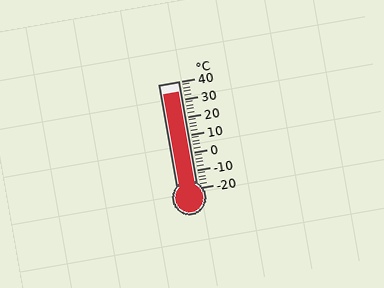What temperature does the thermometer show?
The thermometer shows approximately 34°C.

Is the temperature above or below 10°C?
The temperature is above 10°C.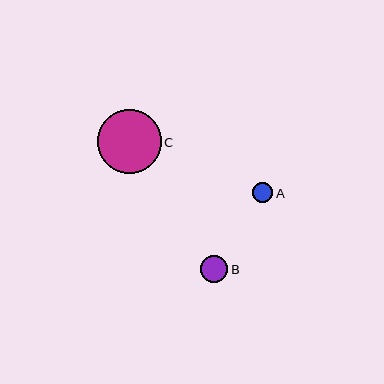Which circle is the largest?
Circle C is the largest with a size of approximately 64 pixels.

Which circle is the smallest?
Circle A is the smallest with a size of approximately 20 pixels.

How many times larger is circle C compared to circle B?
Circle C is approximately 2.3 times the size of circle B.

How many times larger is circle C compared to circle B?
Circle C is approximately 2.3 times the size of circle B.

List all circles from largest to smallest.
From largest to smallest: C, B, A.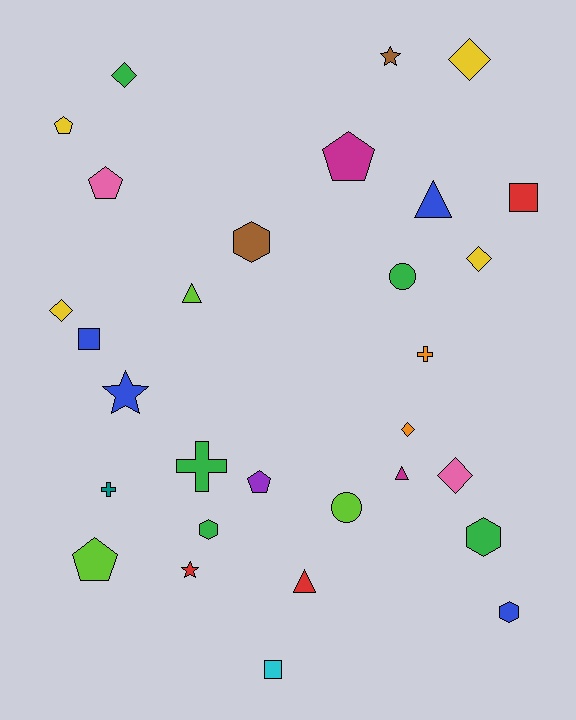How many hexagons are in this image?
There are 4 hexagons.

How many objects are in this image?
There are 30 objects.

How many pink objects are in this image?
There are 2 pink objects.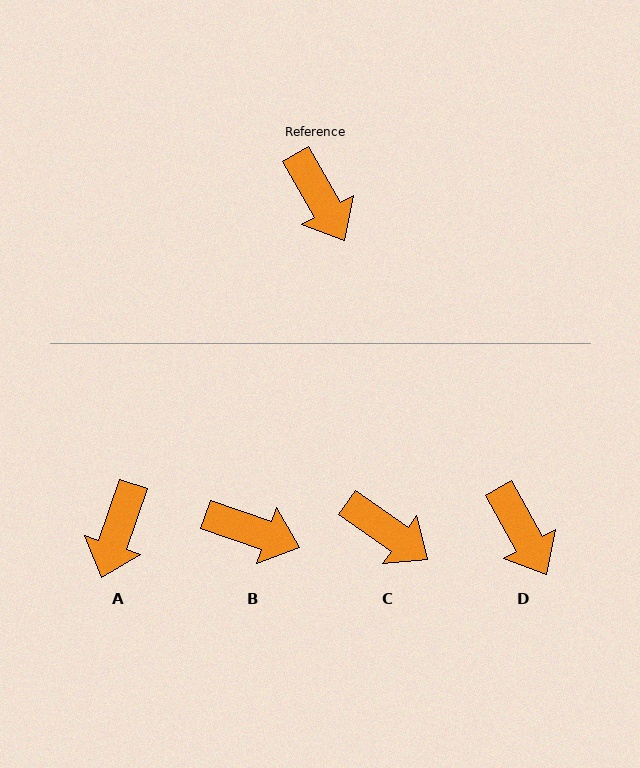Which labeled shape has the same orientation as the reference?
D.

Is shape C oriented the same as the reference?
No, it is off by about 26 degrees.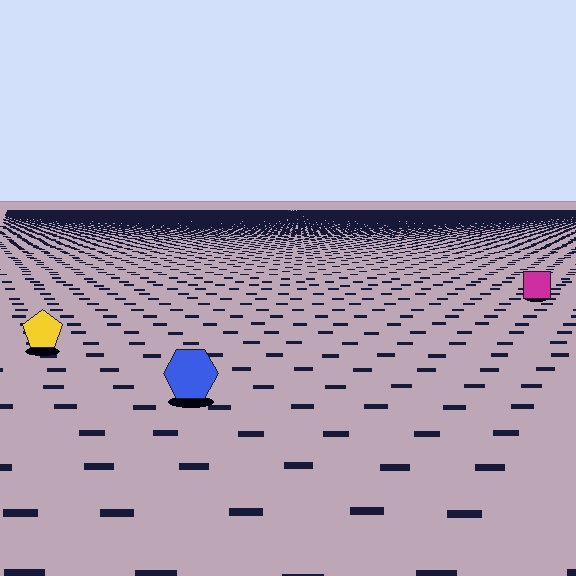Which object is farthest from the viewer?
The magenta square is farthest from the viewer. It appears smaller and the ground texture around it is denser.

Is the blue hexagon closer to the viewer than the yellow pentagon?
Yes. The blue hexagon is closer — you can tell from the texture gradient: the ground texture is coarser near it.